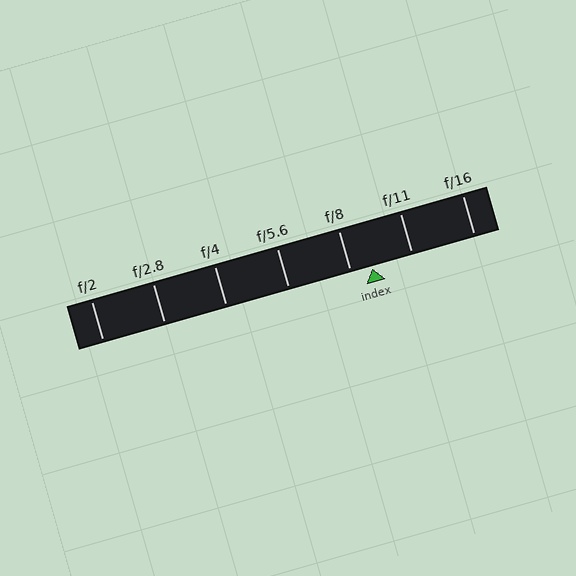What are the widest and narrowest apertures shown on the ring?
The widest aperture shown is f/2 and the narrowest is f/16.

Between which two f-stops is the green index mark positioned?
The index mark is between f/8 and f/11.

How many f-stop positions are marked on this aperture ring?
There are 7 f-stop positions marked.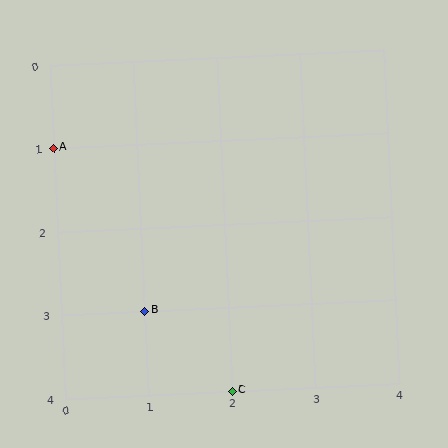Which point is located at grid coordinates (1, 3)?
Point B is at (1, 3).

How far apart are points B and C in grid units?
Points B and C are 1 column and 1 row apart (about 1.4 grid units diagonally).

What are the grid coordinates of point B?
Point B is at grid coordinates (1, 3).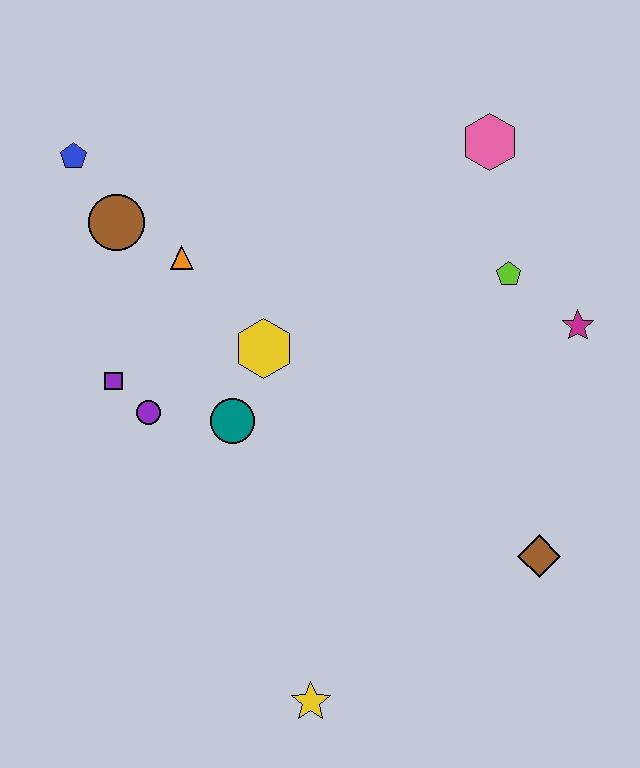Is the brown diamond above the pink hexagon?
No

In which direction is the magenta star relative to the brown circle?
The magenta star is to the right of the brown circle.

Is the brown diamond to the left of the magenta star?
Yes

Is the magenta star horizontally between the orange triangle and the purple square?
No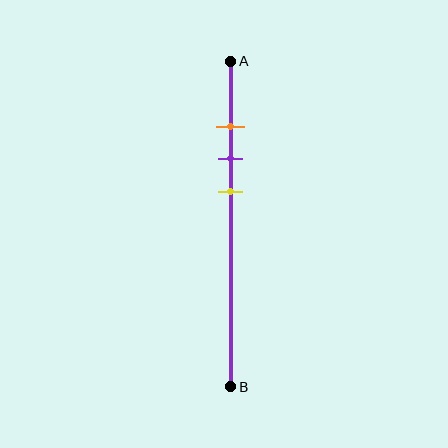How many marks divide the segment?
There are 3 marks dividing the segment.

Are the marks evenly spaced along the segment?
Yes, the marks are approximately evenly spaced.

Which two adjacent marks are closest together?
The orange and purple marks are the closest adjacent pair.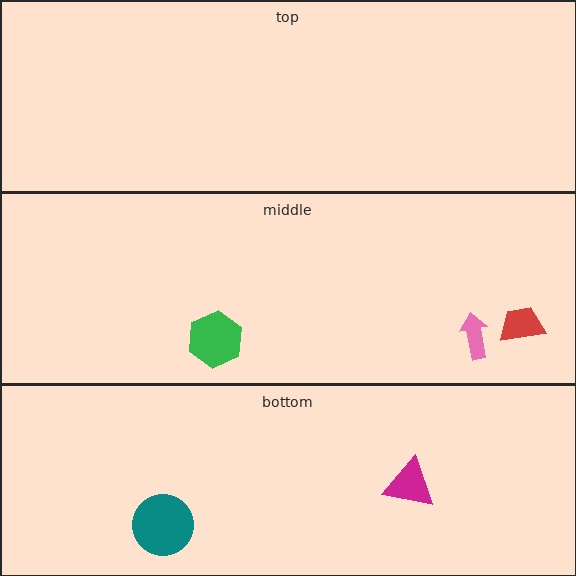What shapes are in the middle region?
The green hexagon, the pink arrow, the red trapezoid.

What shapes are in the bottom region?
The teal circle, the magenta triangle.